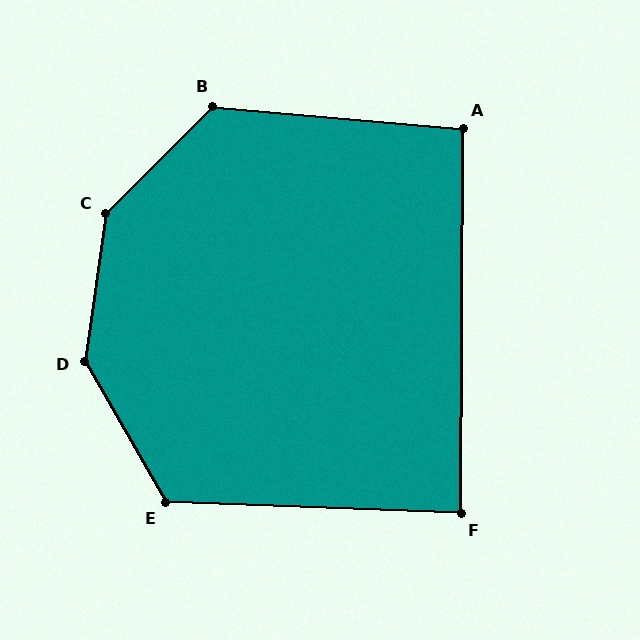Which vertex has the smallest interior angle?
F, at approximately 88 degrees.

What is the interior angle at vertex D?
Approximately 142 degrees (obtuse).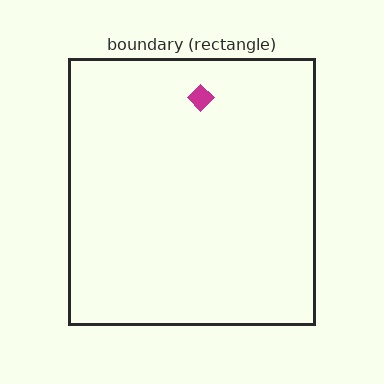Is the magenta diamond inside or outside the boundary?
Inside.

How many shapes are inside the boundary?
1 inside, 0 outside.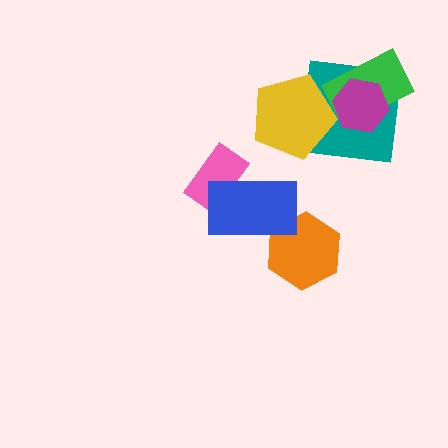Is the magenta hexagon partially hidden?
No, no other shape covers it.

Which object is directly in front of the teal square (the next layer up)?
The green rectangle is directly in front of the teal square.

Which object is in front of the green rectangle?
The magenta hexagon is in front of the green rectangle.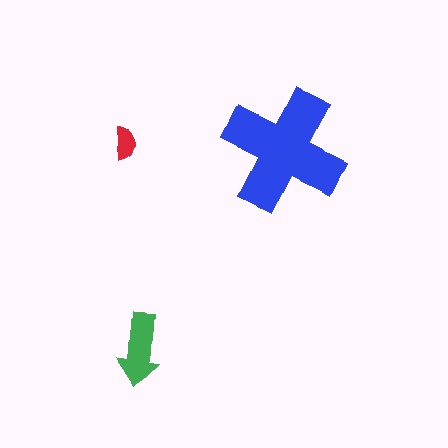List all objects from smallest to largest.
The red semicircle, the green arrow, the blue cross.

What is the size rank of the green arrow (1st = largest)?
2nd.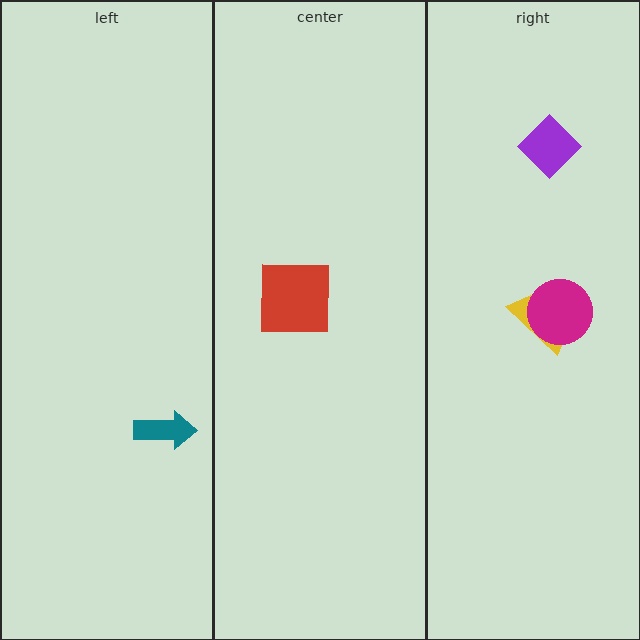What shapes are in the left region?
The teal arrow.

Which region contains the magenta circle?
The right region.